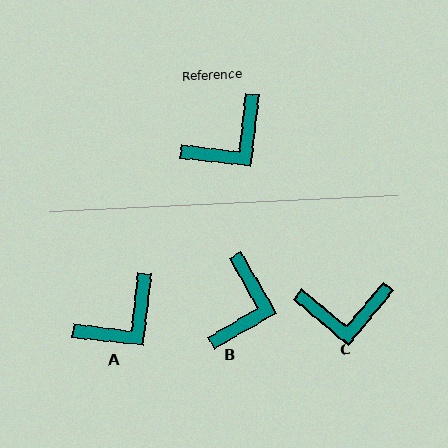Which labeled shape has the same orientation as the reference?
A.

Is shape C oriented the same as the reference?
No, it is off by about 33 degrees.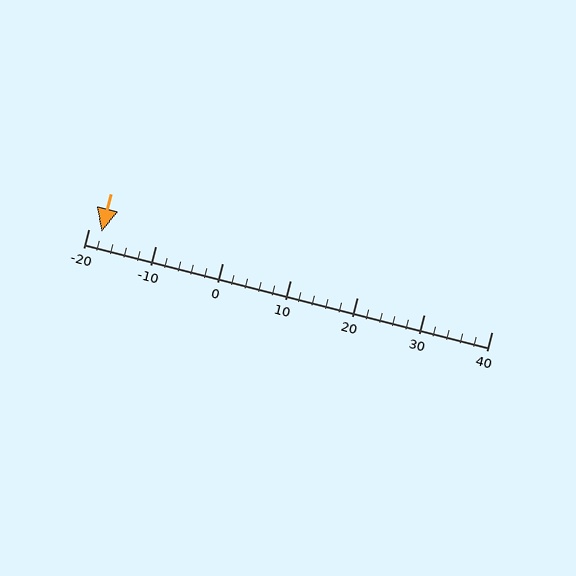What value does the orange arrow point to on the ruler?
The orange arrow points to approximately -18.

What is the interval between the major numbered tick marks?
The major tick marks are spaced 10 units apart.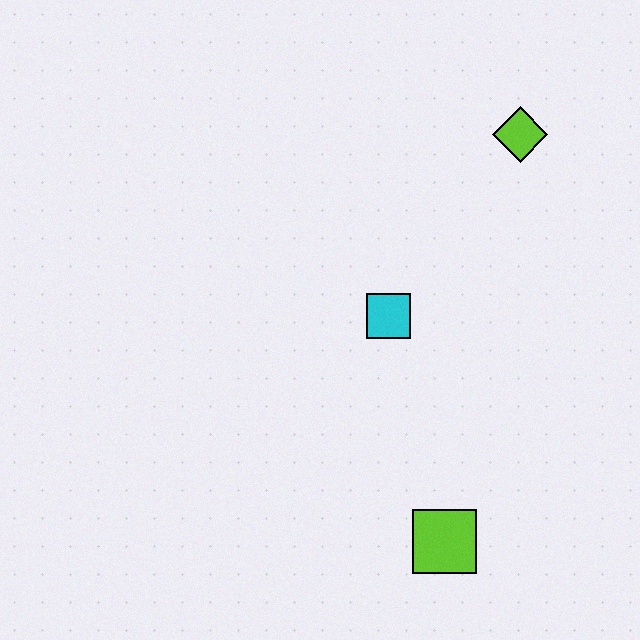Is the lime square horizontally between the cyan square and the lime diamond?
Yes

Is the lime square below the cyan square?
Yes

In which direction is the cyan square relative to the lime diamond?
The cyan square is below the lime diamond.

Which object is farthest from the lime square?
The lime diamond is farthest from the lime square.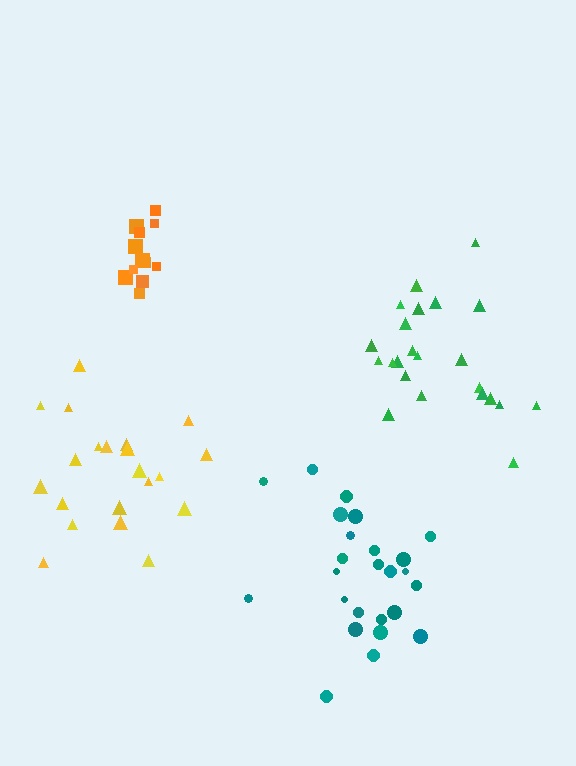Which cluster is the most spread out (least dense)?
Green.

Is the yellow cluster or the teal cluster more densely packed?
Yellow.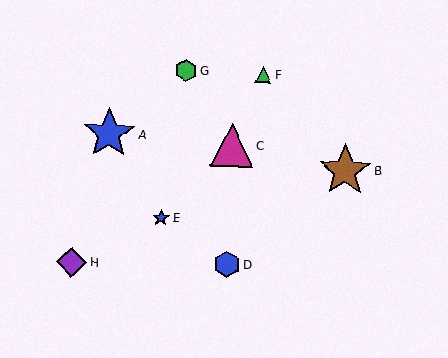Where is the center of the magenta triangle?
The center of the magenta triangle is at (232, 145).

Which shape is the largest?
The brown star (labeled B) is the largest.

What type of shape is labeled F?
Shape F is a green triangle.